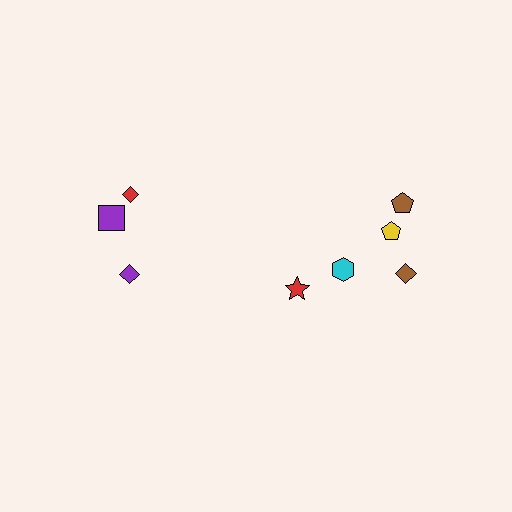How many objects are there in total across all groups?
There are 8 objects.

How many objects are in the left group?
There are 3 objects.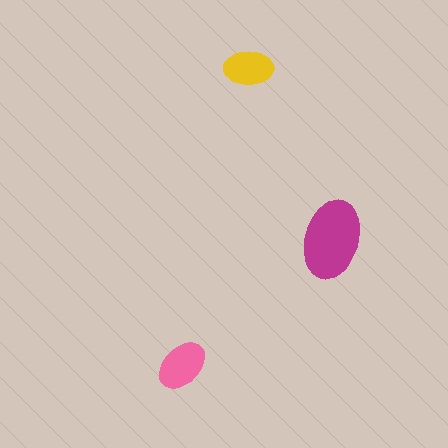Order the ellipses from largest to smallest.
the magenta one, the pink one, the yellow one.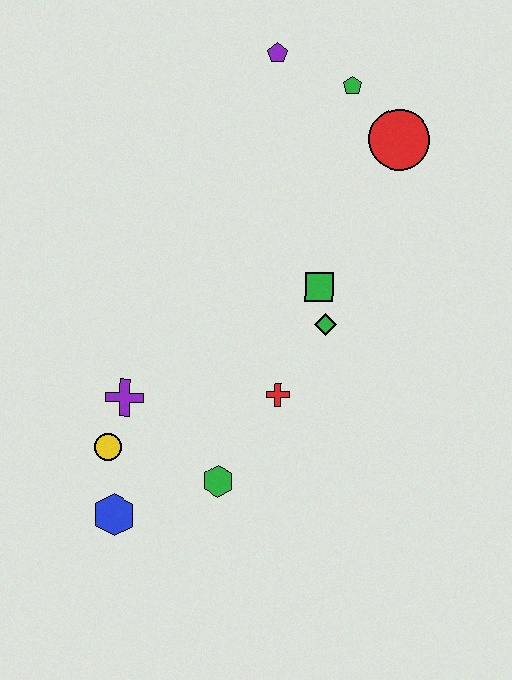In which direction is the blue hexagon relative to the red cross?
The blue hexagon is to the left of the red cross.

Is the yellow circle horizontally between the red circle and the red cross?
No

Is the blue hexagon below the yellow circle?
Yes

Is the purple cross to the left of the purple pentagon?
Yes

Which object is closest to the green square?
The green diamond is closest to the green square.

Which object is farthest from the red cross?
The purple pentagon is farthest from the red cross.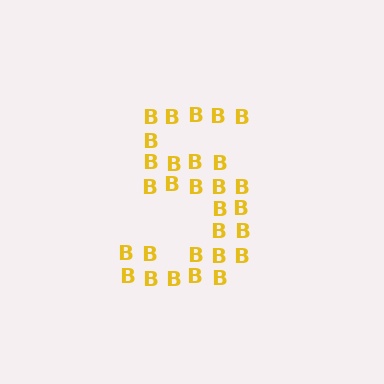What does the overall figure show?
The overall figure shows the digit 5.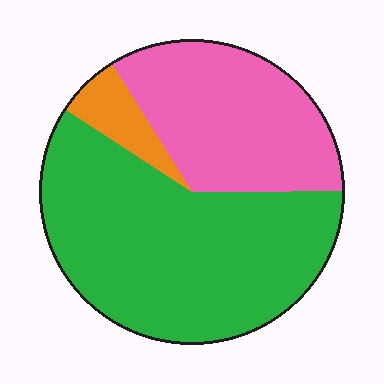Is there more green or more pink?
Green.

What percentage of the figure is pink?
Pink takes up about one third (1/3) of the figure.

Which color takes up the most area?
Green, at roughly 60%.